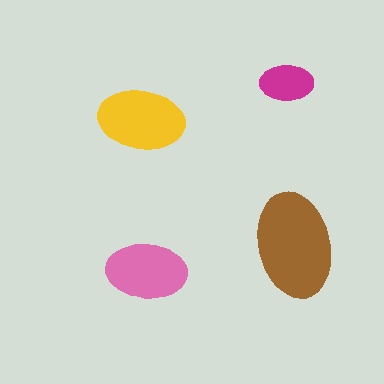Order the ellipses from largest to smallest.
the brown one, the yellow one, the pink one, the magenta one.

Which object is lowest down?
The pink ellipse is bottommost.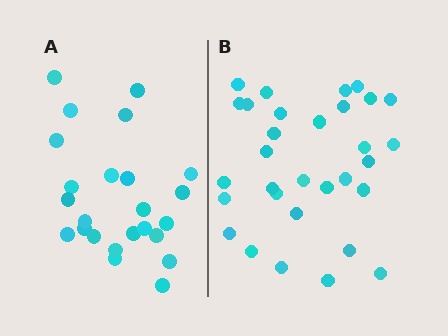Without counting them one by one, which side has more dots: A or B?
Region B (the right region) has more dots.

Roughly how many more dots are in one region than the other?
Region B has roughly 8 or so more dots than region A.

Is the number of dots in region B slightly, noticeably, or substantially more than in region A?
Region B has noticeably more, but not dramatically so. The ratio is roughly 1.3 to 1.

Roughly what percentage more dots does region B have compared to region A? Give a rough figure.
About 30% more.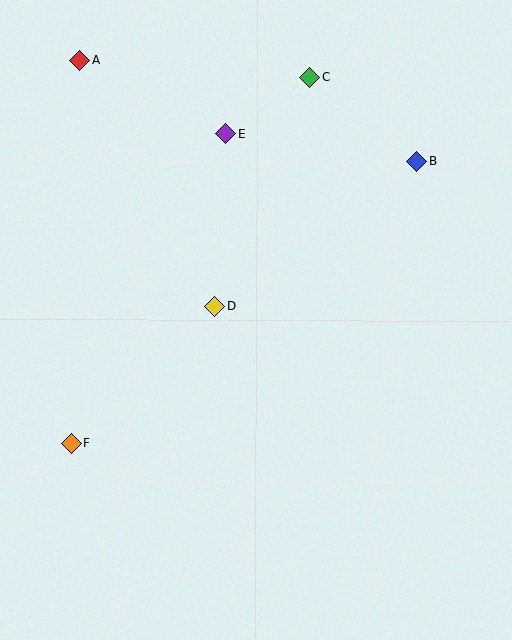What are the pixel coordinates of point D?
Point D is at (215, 306).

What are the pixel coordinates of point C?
Point C is at (310, 77).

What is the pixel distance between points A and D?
The distance between A and D is 280 pixels.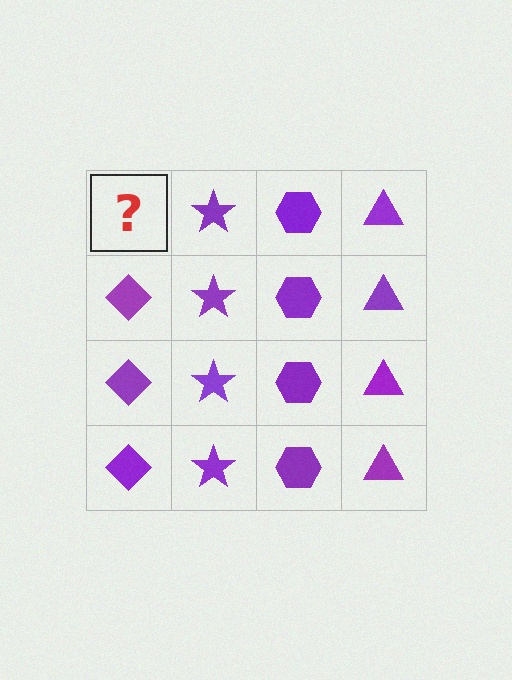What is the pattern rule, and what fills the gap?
The rule is that each column has a consistent shape. The gap should be filled with a purple diamond.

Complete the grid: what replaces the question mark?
The question mark should be replaced with a purple diamond.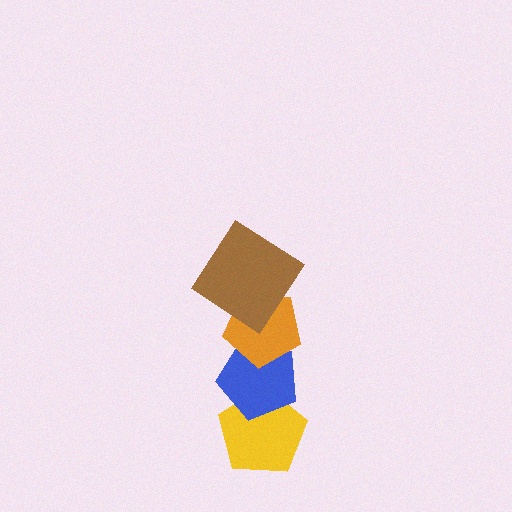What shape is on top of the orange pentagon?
The brown diamond is on top of the orange pentagon.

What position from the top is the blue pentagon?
The blue pentagon is 3rd from the top.